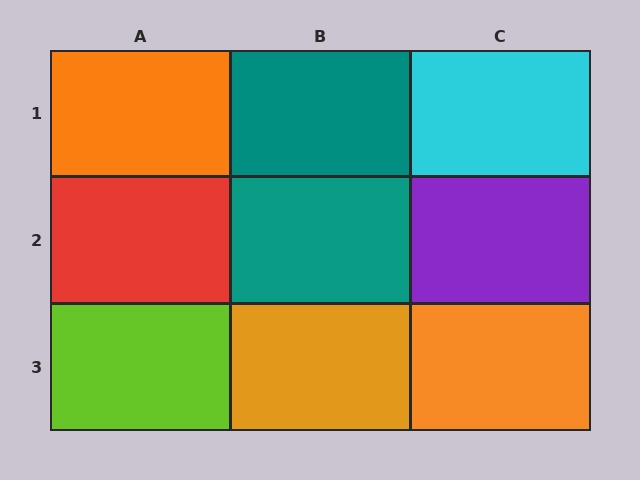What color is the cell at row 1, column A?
Orange.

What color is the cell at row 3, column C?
Orange.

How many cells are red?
1 cell is red.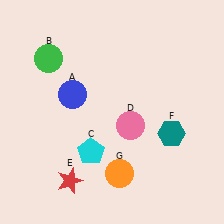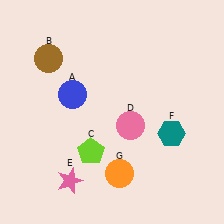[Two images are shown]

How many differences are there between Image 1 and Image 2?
There are 3 differences between the two images.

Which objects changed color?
B changed from green to brown. C changed from cyan to lime. E changed from red to pink.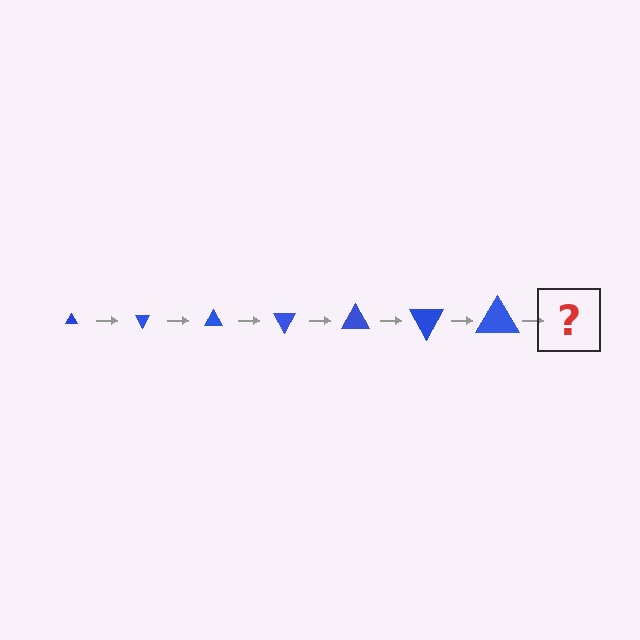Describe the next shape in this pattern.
It should be a triangle, larger than the previous one and rotated 420 degrees from the start.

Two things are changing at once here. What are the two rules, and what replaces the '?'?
The two rules are that the triangle grows larger each step and it rotates 60 degrees each step. The '?' should be a triangle, larger than the previous one and rotated 420 degrees from the start.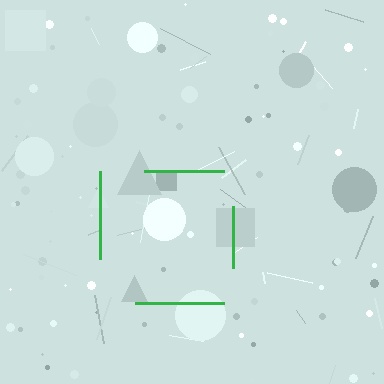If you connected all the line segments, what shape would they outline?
They would outline a square.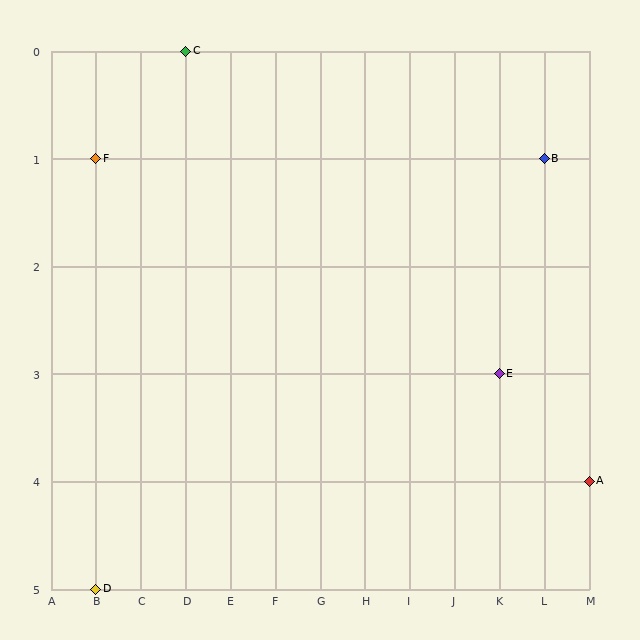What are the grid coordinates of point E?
Point E is at grid coordinates (K, 3).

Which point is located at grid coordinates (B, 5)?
Point D is at (B, 5).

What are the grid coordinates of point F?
Point F is at grid coordinates (B, 1).